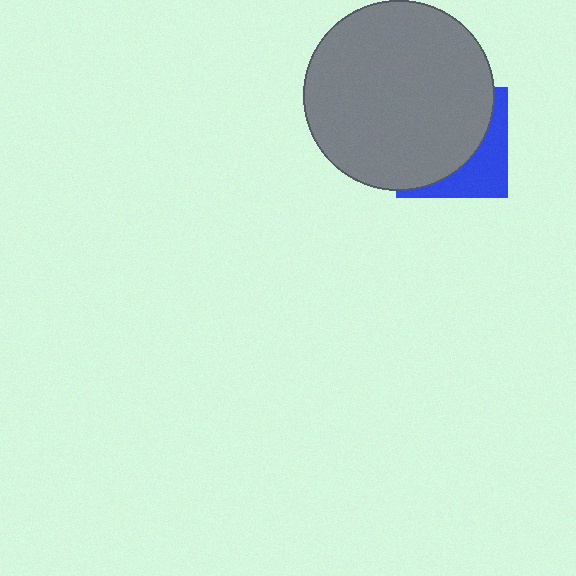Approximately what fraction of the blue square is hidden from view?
Roughly 68% of the blue square is hidden behind the gray circle.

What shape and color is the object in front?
The object in front is a gray circle.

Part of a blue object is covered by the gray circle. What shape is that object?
It is a square.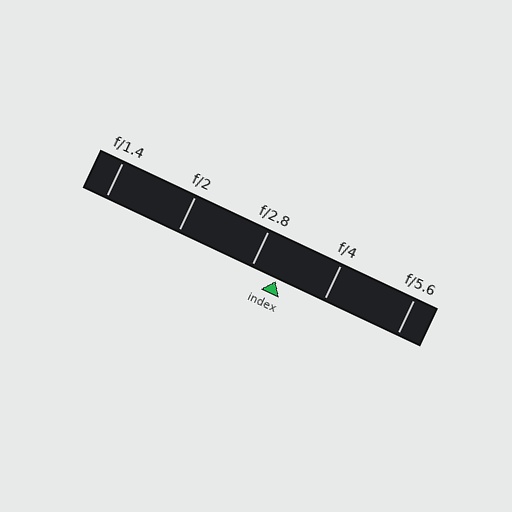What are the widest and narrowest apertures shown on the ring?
The widest aperture shown is f/1.4 and the narrowest is f/5.6.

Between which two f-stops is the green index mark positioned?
The index mark is between f/2.8 and f/4.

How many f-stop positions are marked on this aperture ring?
There are 5 f-stop positions marked.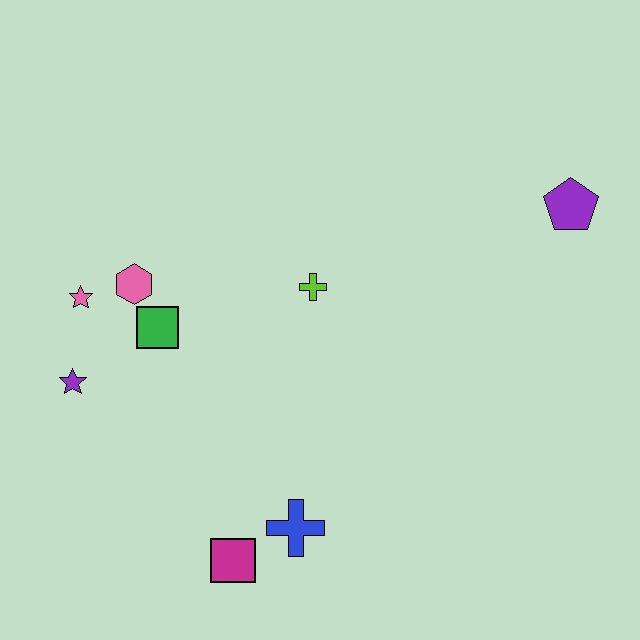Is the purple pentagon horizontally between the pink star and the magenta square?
No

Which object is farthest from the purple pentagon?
The purple star is farthest from the purple pentagon.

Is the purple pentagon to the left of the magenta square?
No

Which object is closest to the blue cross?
The magenta square is closest to the blue cross.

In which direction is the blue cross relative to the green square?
The blue cross is below the green square.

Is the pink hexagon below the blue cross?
No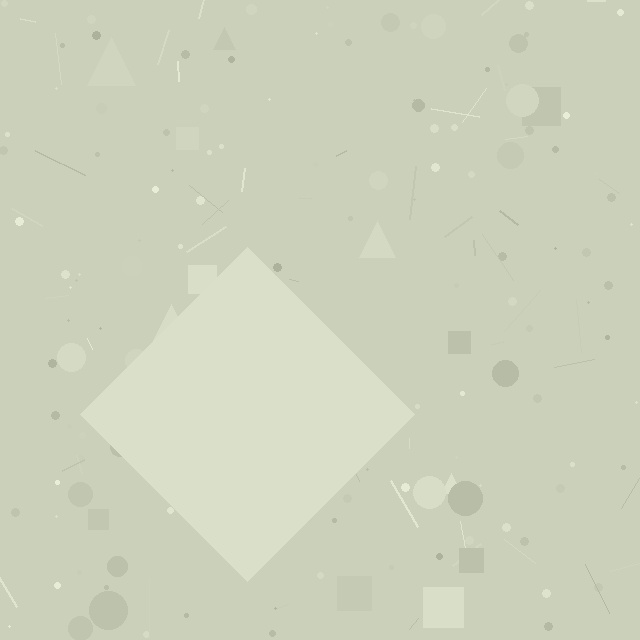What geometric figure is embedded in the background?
A diamond is embedded in the background.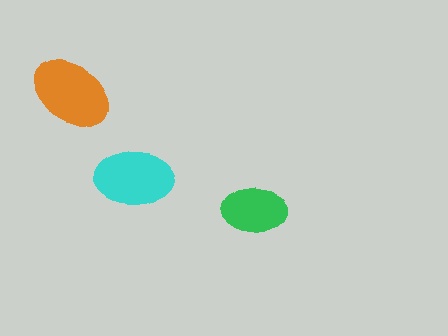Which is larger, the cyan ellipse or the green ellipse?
The cyan one.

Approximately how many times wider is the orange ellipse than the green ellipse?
About 1.5 times wider.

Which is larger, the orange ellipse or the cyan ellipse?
The orange one.